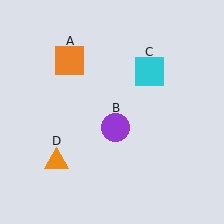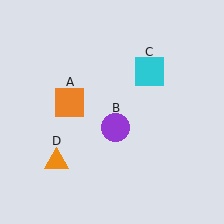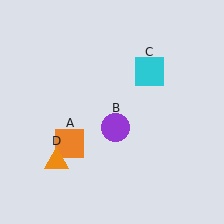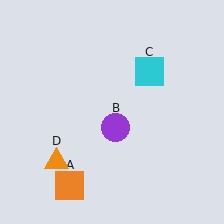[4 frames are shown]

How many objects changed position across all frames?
1 object changed position: orange square (object A).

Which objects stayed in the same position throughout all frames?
Purple circle (object B) and cyan square (object C) and orange triangle (object D) remained stationary.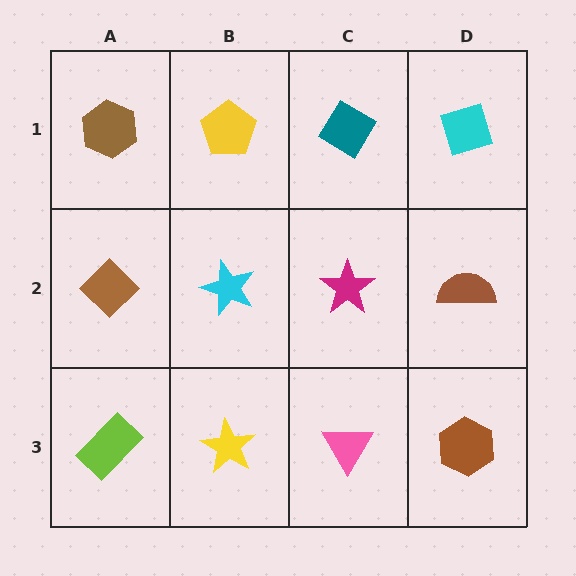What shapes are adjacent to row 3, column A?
A brown diamond (row 2, column A), a yellow star (row 3, column B).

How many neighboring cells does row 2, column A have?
3.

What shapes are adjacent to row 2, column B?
A yellow pentagon (row 1, column B), a yellow star (row 3, column B), a brown diamond (row 2, column A), a magenta star (row 2, column C).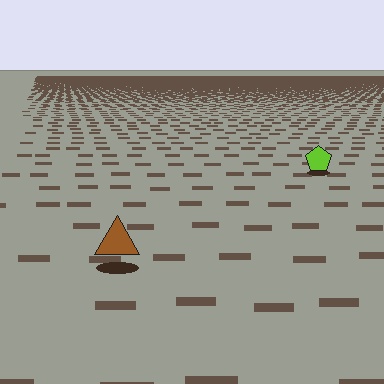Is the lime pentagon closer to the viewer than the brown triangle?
No. The brown triangle is closer — you can tell from the texture gradient: the ground texture is coarser near it.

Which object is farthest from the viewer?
The lime pentagon is farthest from the viewer. It appears smaller and the ground texture around it is denser.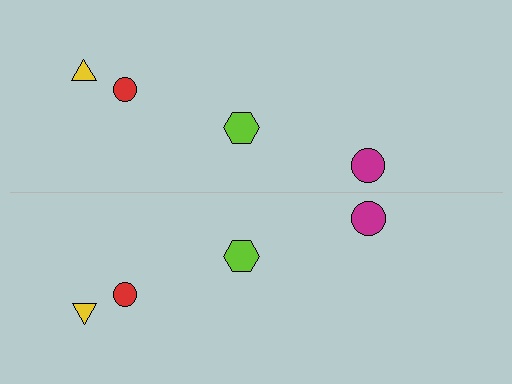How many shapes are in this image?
There are 8 shapes in this image.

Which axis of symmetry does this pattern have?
The pattern has a horizontal axis of symmetry running through the center of the image.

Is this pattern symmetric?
Yes, this pattern has bilateral (reflection) symmetry.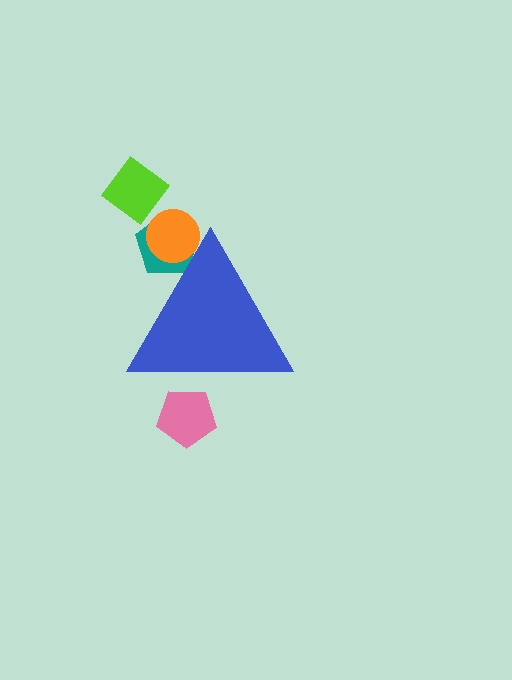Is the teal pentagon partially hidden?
Yes, the teal pentagon is partially hidden behind the blue triangle.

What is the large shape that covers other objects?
A blue triangle.